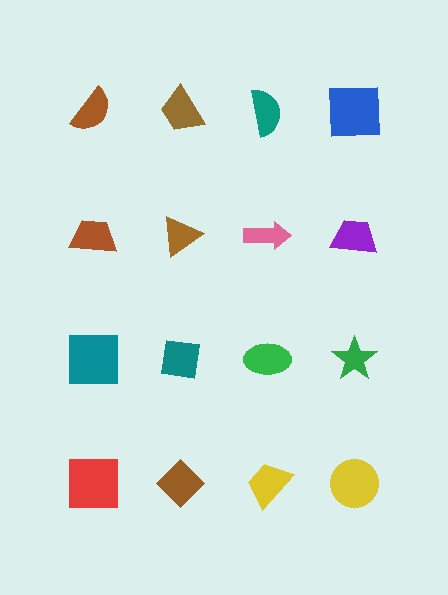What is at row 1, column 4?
A blue square.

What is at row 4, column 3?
A yellow trapezoid.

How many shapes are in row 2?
4 shapes.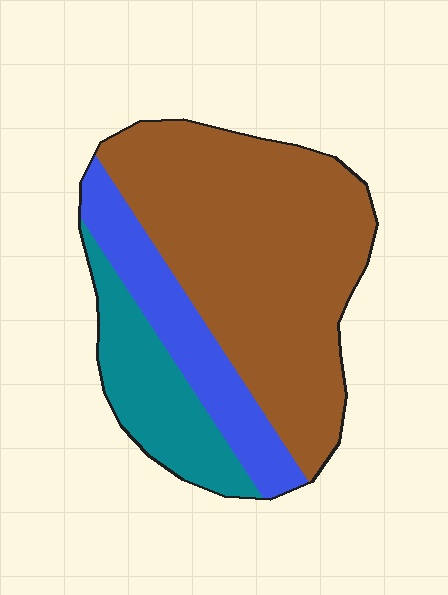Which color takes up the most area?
Brown, at roughly 60%.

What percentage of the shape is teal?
Teal takes up about one fifth (1/5) of the shape.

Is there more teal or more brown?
Brown.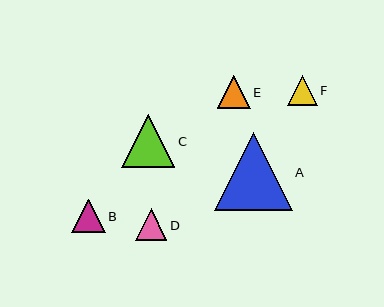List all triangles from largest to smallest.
From largest to smallest: A, C, B, E, D, F.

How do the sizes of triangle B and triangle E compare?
Triangle B and triangle E are approximately the same size.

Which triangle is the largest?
Triangle A is the largest with a size of approximately 78 pixels.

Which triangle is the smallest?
Triangle F is the smallest with a size of approximately 30 pixels.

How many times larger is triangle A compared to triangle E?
Triangle A is approximately 2.4 times the size of triangle E.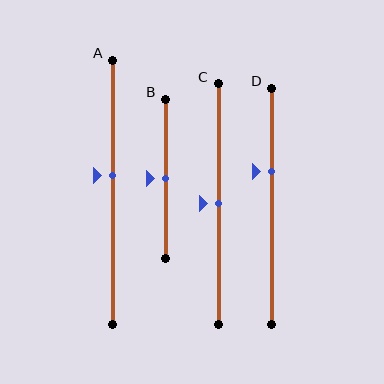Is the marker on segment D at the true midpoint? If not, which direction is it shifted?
No, the marker on segment D is shifted upward by about 15% of the segment length.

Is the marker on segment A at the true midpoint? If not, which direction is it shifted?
No, the marker on segment A is shifted upward by about 6% of the segment length.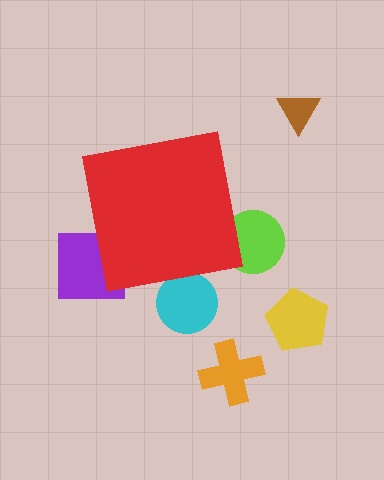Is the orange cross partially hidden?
No, the orange cross is fully visible.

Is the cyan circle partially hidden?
Yes, the cyan circle is partially hidden behind the red square.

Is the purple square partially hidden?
Yes, the purple square is partially hidden behind the red square.